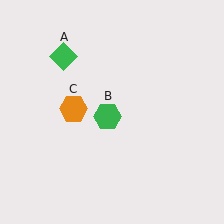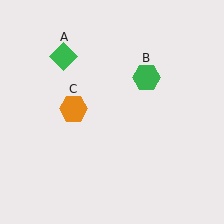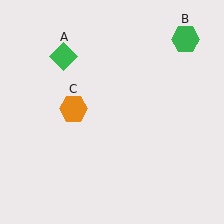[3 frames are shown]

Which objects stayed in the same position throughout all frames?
Green diamond (object A) and orange hexagon (object C) remained stationary.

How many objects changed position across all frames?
1 object changed position: green hexagon (object B).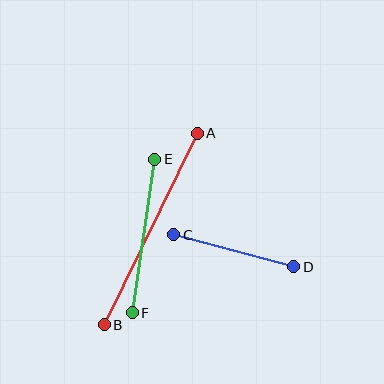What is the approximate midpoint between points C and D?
The midpoint is at approximately (234, 251) pixels.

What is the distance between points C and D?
The distance is approximately 124 pixels.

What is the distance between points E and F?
The distance is approximately 155 pixels.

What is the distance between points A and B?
The distance is approximately 213 pixels.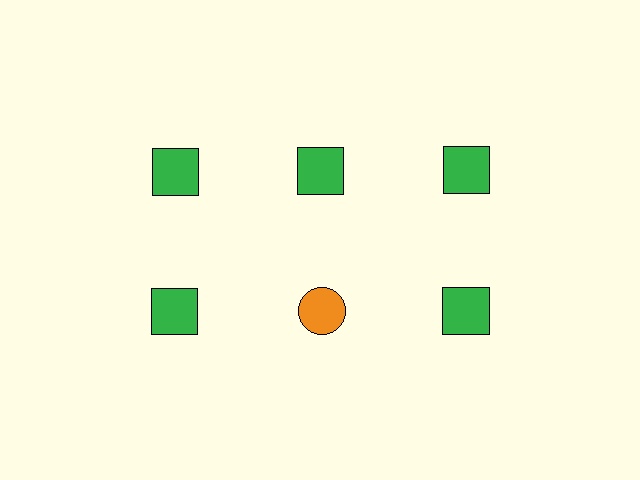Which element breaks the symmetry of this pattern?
The orange circle in the second row, second from left column breaks the symmetry. All other shapes are green squares.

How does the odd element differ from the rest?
It differs in both color (orange instead of green) and shape (circle instead of square).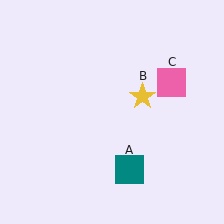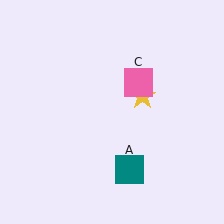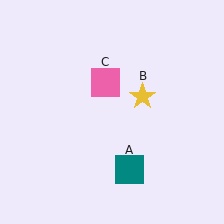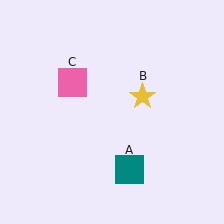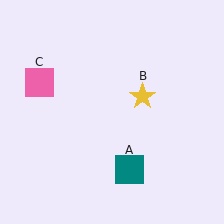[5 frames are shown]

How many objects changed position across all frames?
1 object changed position: pink square (object C).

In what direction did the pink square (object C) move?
The pink square (object C) moved left.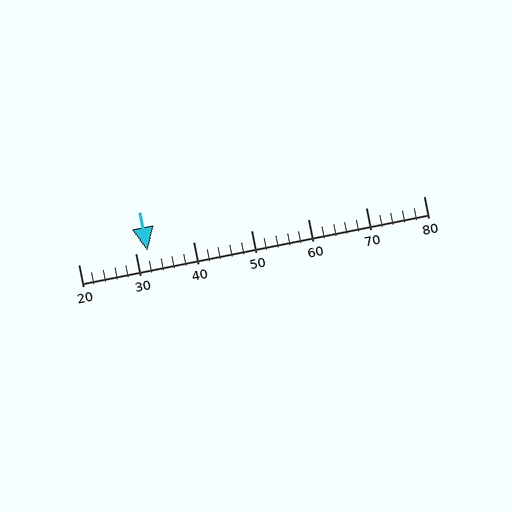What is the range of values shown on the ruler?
The ruler shows values from 20 to 80.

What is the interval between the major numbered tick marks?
The major tick marks are spaced 10 units apart.